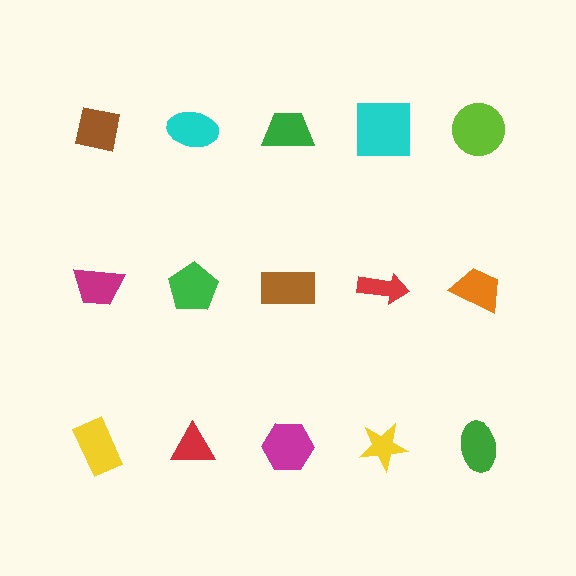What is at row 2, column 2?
A green pentagon.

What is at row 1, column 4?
A cyan square.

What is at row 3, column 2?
A red triangle.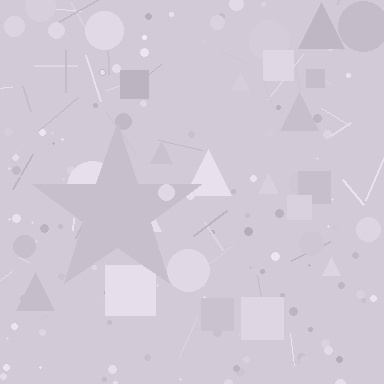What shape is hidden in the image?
A star is hidden in the image.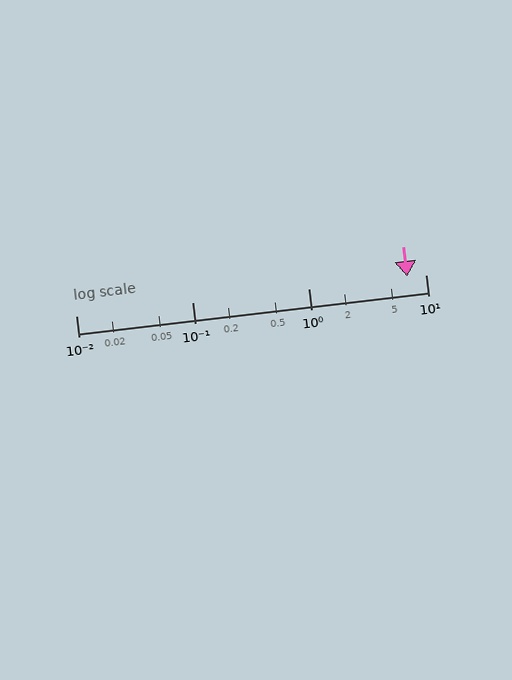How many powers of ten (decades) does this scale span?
The scale spans 3 decades, from 0.01 to 10.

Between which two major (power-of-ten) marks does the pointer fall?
The pointer is between 1 and 10.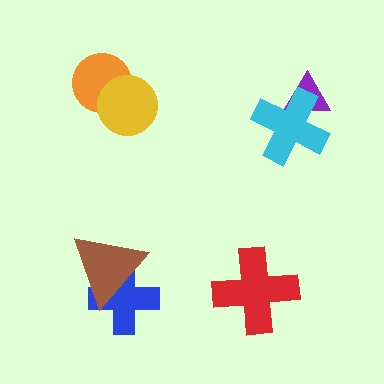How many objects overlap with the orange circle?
1 object overlaps with the orange circle.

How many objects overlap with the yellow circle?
1 object overlaps with the yellow circle.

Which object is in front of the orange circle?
The yellow circle is in front of the orange circle.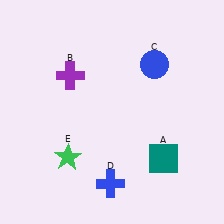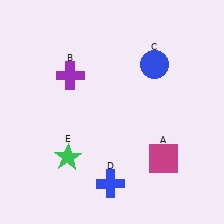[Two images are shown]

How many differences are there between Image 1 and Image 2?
There is 1 difference between the two images.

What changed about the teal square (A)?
In Image 1, A is teal. In Image 2, it changed to magenta.